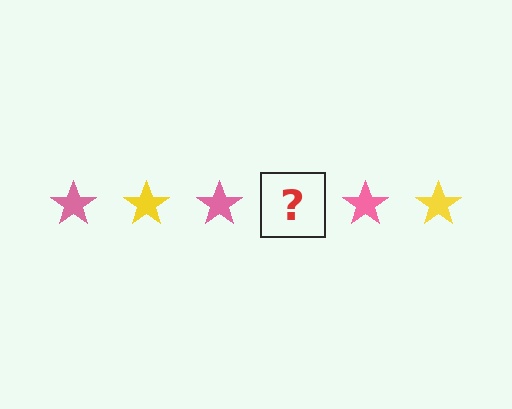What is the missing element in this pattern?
The missing element is a yellow star.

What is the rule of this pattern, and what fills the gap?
The rule is that the pattern cycles through pink, yellow stars. The gap should be filled with a yellow star.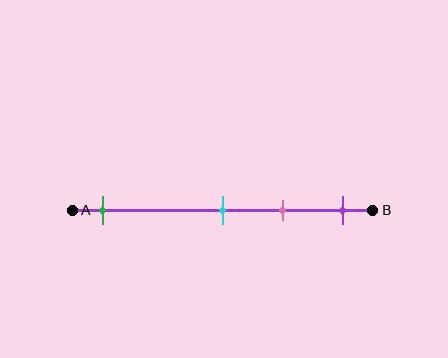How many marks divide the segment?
There are 4 marks dividing the segment.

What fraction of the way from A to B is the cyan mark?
The cyan mark is approximately 50% (0.5) of the way from A to B.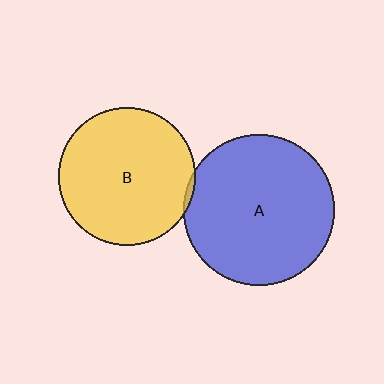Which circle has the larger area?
Circle A (blue).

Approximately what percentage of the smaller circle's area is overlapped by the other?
Approximately 5%.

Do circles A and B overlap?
Yes.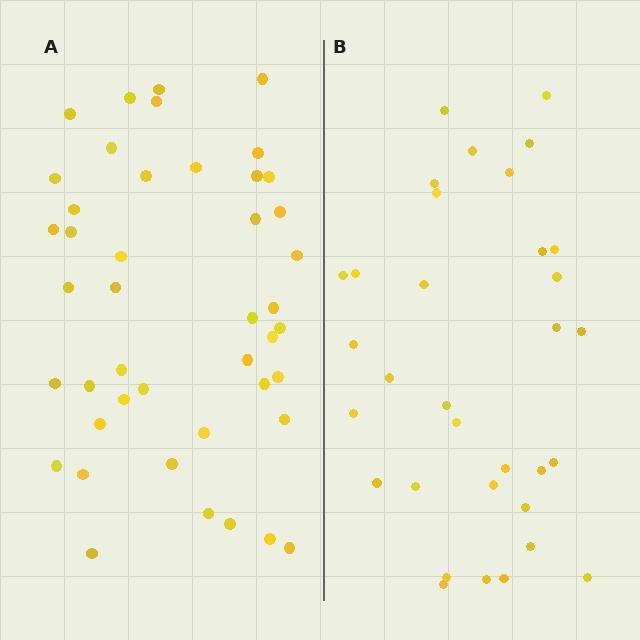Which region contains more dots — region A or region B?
Region A (the left region) has more dots.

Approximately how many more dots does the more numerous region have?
Region A has roughly 12 or so more dots than region B.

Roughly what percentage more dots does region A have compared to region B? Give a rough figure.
About 35% more.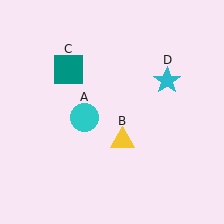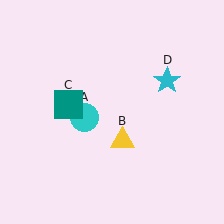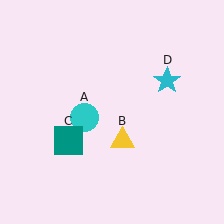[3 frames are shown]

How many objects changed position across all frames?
1 object changed position: teal square (object C).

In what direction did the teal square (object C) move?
The teal square (object C) moved down.